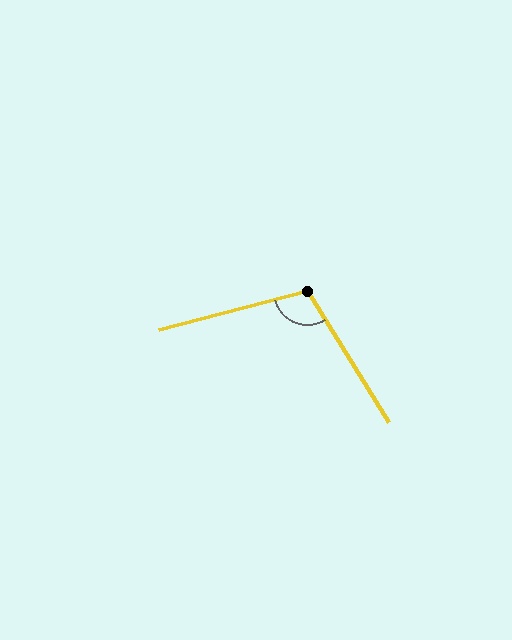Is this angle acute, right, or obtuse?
It is obtuse.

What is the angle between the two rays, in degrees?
Approximately 107 degrees.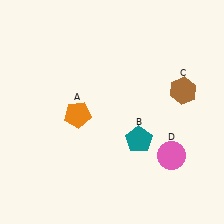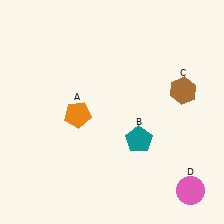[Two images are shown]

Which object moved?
The pink circle (D) moved down.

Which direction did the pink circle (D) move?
The pink circle (D) moved down.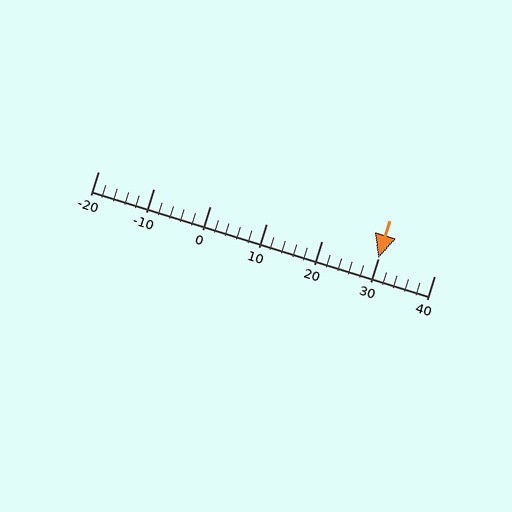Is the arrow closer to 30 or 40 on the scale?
The arrow is closer to 30.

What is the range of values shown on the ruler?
The ruler shows values from -20 to 40.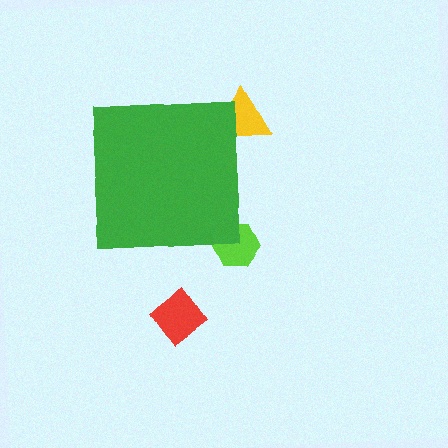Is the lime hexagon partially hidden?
Yes, the lime hexagon is partially hidden behind the green square.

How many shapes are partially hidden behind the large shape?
2 shapes are partially hidden.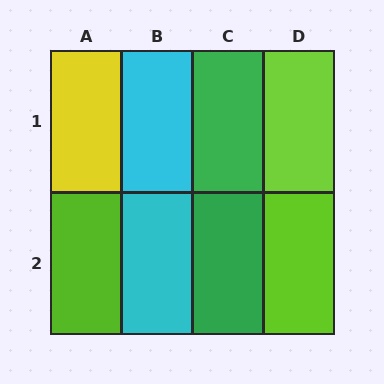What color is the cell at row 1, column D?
Lime.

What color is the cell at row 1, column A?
Yellow.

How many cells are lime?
3 cells are lime.